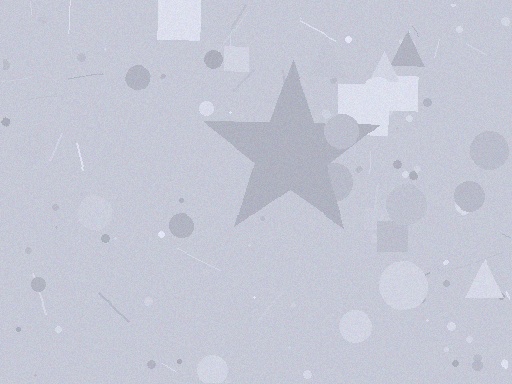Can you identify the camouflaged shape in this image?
The camouflaged shape is a star.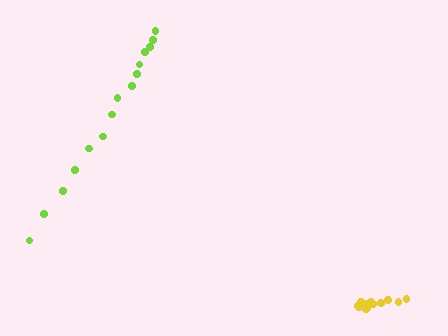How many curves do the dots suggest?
There are 2 distinct paths.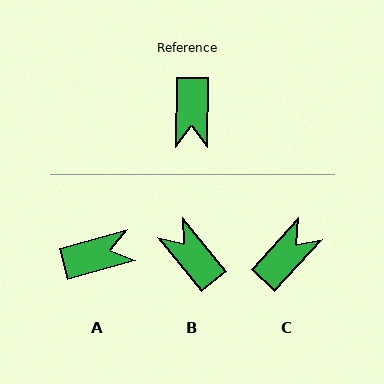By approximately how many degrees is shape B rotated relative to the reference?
Approximately 140 degrees clockwise.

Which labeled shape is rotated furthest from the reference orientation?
B, about 140 degrees away.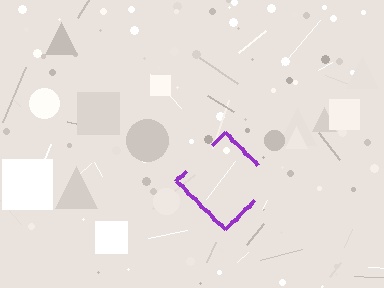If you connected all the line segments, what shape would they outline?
They would outline a diamond.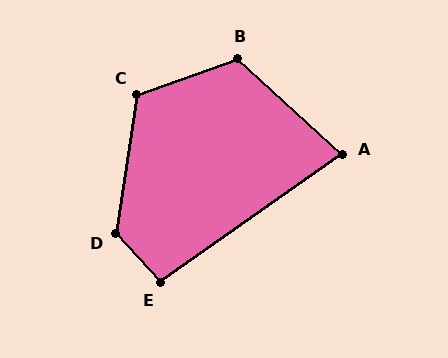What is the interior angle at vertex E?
Approximately 98 degrees (obtuse).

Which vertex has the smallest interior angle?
A, at approximately 77 degrees.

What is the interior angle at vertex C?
Approximately 118 degrees (obtuse).